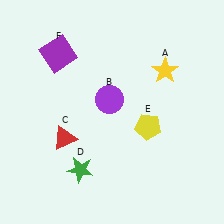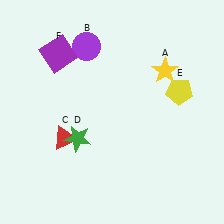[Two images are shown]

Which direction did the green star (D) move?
The green star (D) moved up.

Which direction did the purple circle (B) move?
The purple circle (B) moved up.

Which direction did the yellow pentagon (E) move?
The yellow pentagon (E) moved up.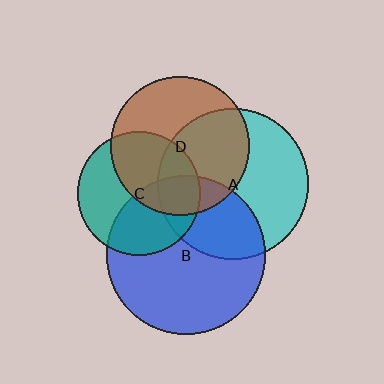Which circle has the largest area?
Circle B (blue).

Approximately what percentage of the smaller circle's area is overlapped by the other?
Approximately 45%.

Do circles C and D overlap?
Yes.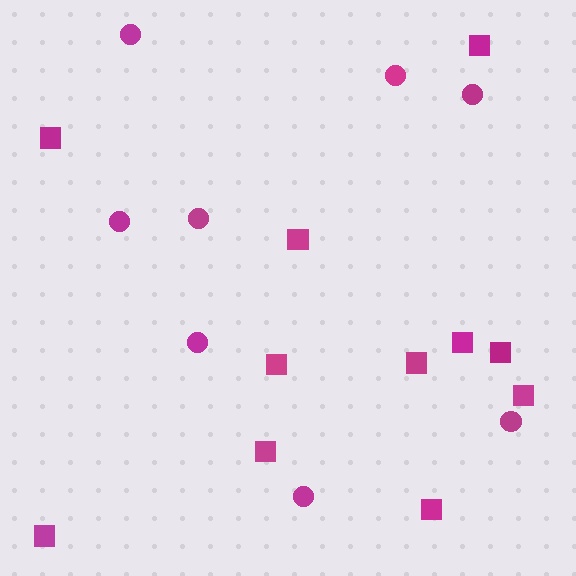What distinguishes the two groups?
There are 2 groups: one group of squares (11) and one group of circles (8).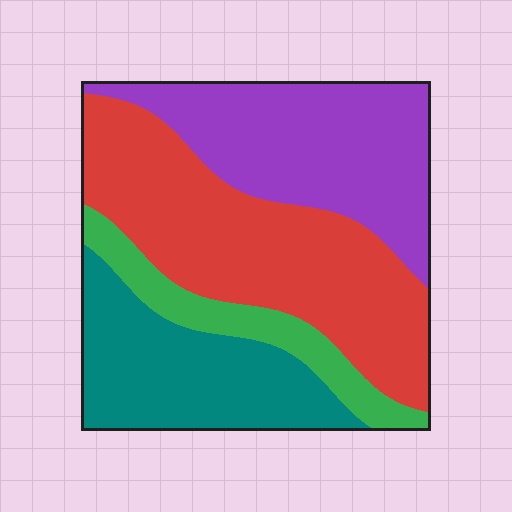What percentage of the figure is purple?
Purple covers about 30% of the figure.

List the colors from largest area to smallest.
From largest to smallest: red, purple, teal, green.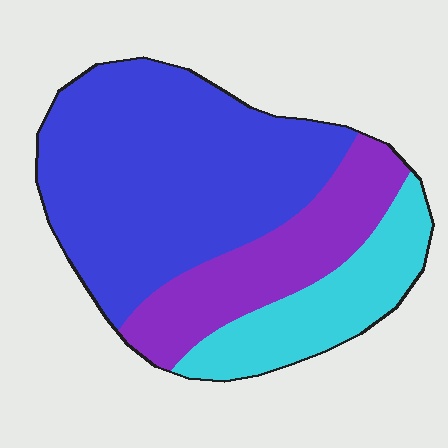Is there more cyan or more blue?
Blue.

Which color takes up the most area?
Blue, at roughly 55%.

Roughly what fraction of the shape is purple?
Purple takes up about one quarter (1/4) of the shape.